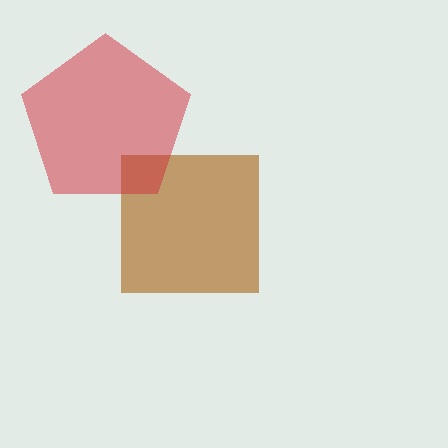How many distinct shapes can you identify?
There are 2 distinct shapes: a brown square, a red pentagon.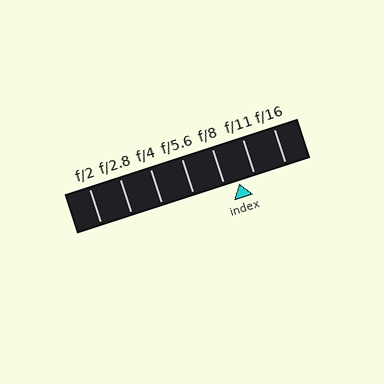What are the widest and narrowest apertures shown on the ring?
The widest aperture shown is f/2 and the narrowest is f/16.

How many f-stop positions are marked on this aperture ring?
There are 7 f-stop positions marked.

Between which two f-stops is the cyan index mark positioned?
The index mark is between f/8 and f/11.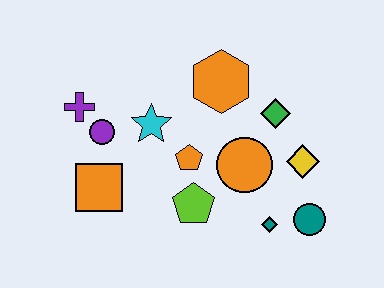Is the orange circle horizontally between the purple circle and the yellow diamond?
Yes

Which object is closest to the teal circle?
The teal diamond is closest to the teal circle.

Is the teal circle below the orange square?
Yes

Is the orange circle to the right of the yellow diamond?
No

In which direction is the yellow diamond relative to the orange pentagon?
The yellow diamond is to the right of the orange pentagon.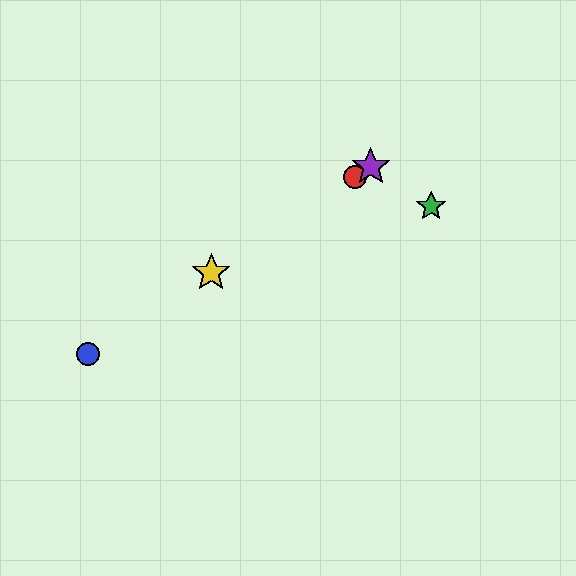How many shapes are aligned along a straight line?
4 shapes (the red circle, the blue circle, the yellow star, the purple star) are aligned along a straight line.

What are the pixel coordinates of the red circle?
The red circle is at (355, 177).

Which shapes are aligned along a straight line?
The red circle, the blue circle, the yellow star, the purple star are aligned along a straight line.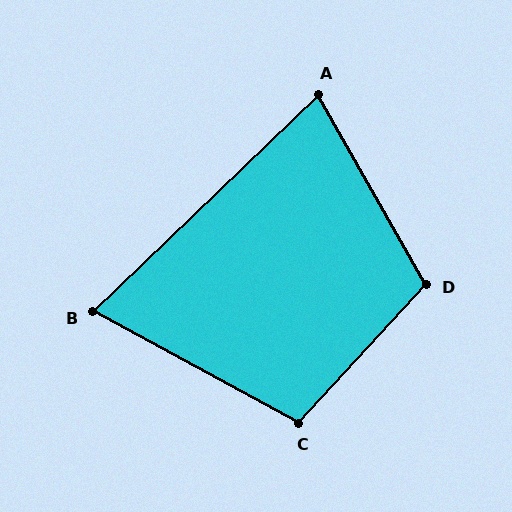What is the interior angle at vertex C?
Approximately 104 degrees (obtuse).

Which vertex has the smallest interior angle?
B, at approximately 72 degrees.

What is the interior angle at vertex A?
Approximately 76 degrees (acute).